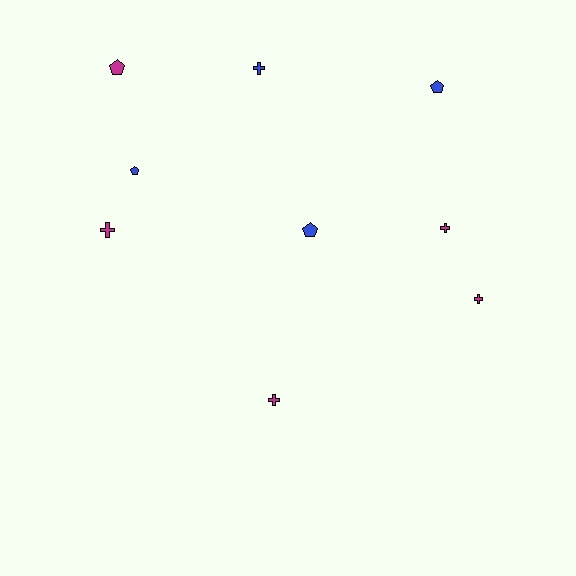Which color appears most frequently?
Magenta, with 5 objects.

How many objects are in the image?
There are 9 objects.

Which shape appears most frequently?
Cross, with 5 objects.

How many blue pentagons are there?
There are 3 blue pentagons.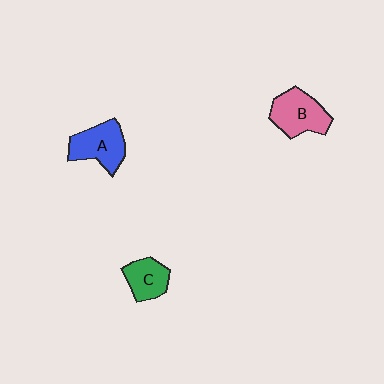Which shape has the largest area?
Shape B (pink).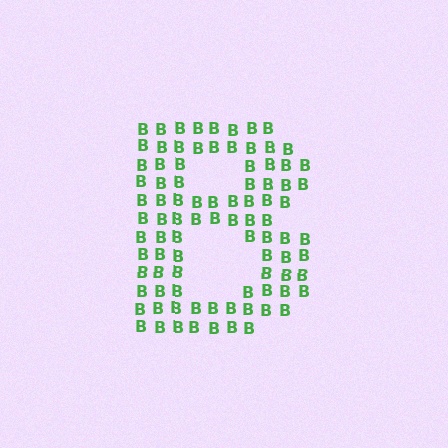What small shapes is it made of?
It is made of small letter B's.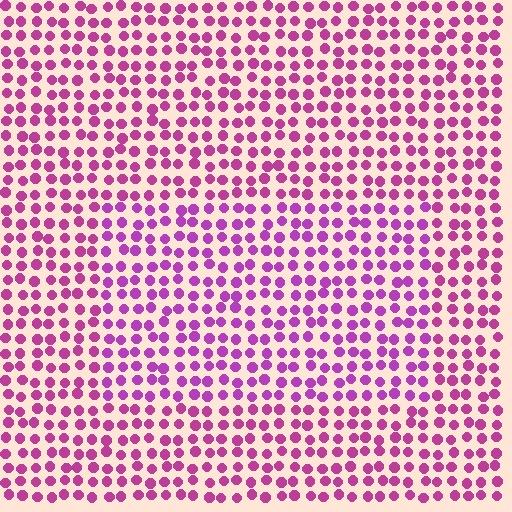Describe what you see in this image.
The image is filled with small magenta elements in a uniform arrangement. A rectangle-shaped region is visible where the elements are tinted to a slightly different hue, forming a subtle color boundary.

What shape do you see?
I see a rectangle.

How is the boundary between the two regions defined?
The boundary is defined purely by a slight shift in hue (about 20 degrees). Spacing, size, and orientation are identical on both sides.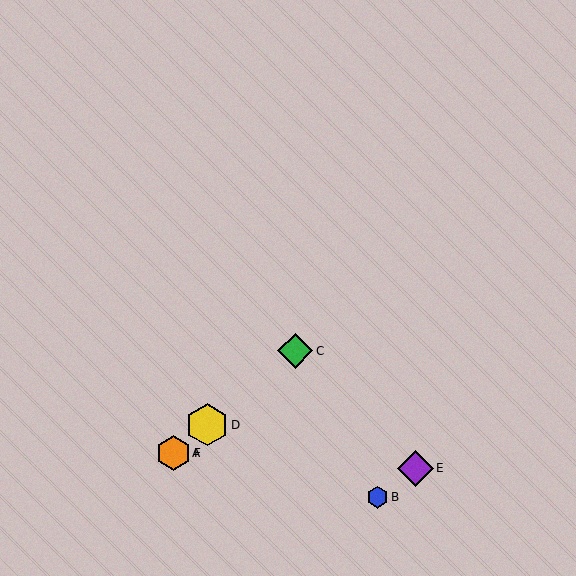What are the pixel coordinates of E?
Object E is at (415, 468).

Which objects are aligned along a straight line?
Objects A, C, D, F are aligned along a straight line.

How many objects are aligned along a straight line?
4 objects (A, C, D, F) are aligned along a straight line.